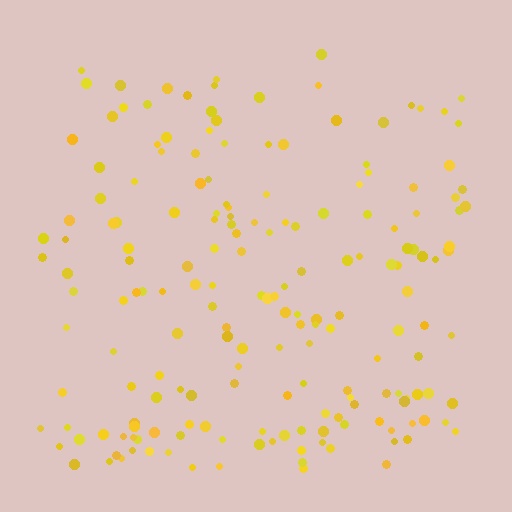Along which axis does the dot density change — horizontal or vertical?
Vertical.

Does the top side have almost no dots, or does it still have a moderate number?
Still a moderate number, just noticeably fewer than the bottom.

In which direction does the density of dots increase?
From top to bottom, with the bottom side densest.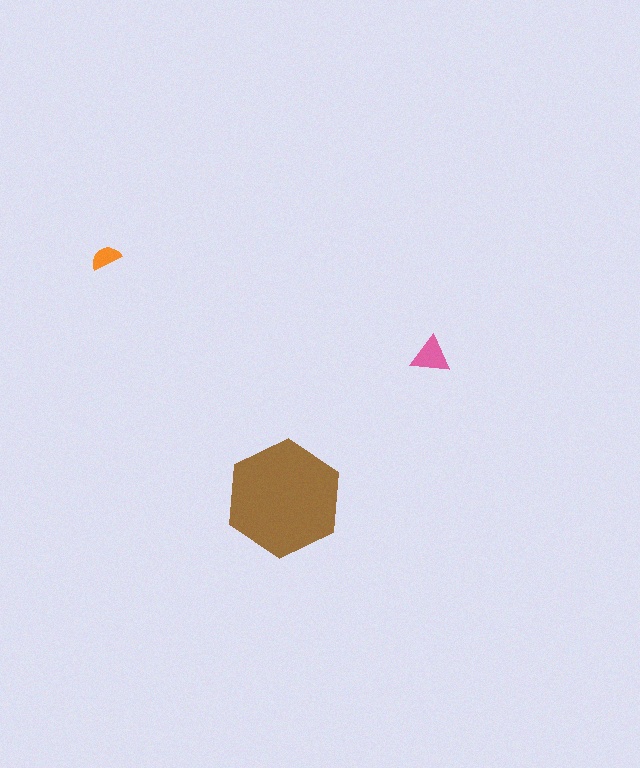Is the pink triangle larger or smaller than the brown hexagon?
Smaller.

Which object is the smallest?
The orange semicircle.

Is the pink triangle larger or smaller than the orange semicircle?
Larger.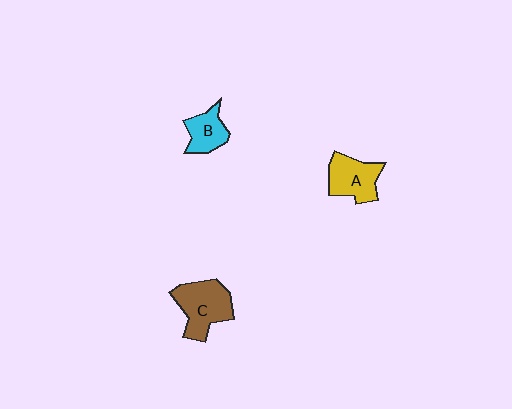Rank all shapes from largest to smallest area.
From largest to smallest: C (brown), A (yellow), B (cyan).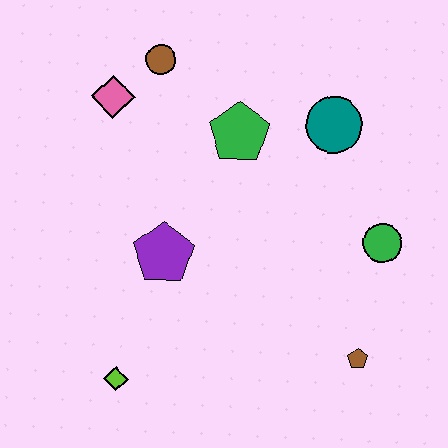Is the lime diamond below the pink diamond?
Yes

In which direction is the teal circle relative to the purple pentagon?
The teal circle is to the right of the purple pentagon.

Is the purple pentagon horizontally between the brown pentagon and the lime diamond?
Yes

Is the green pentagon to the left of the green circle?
Yes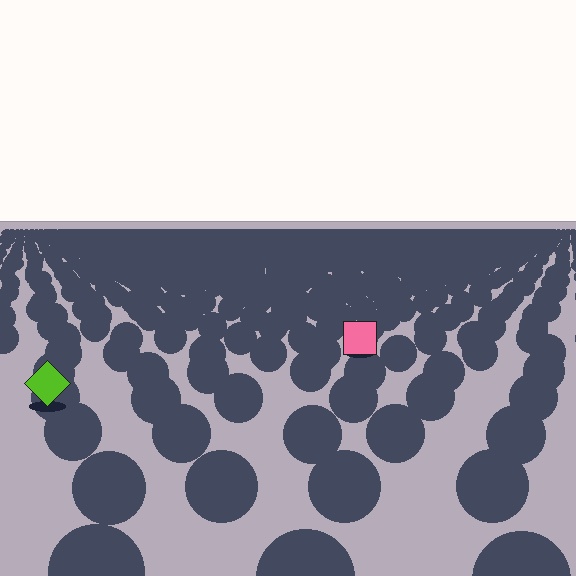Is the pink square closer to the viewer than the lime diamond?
No. The lime diamond is closer — you can tell from the texture gradient: the ground texture is coarser near it.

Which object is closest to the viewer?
The lime diamond is closest. The texture marks near it are larger and more spread out.